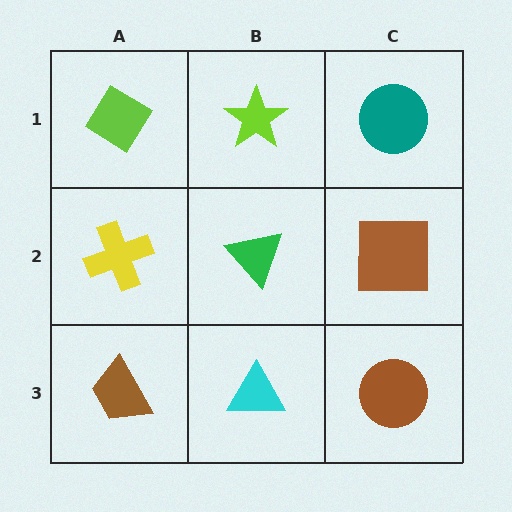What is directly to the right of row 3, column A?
A cyan triangle.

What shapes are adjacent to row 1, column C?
A brown square (row 2, column C), a lime star (row 1, column B).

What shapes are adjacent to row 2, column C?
A teal circle (row 1, column C), a brown circle (row 3, column C), a green triangle (row 2, column B).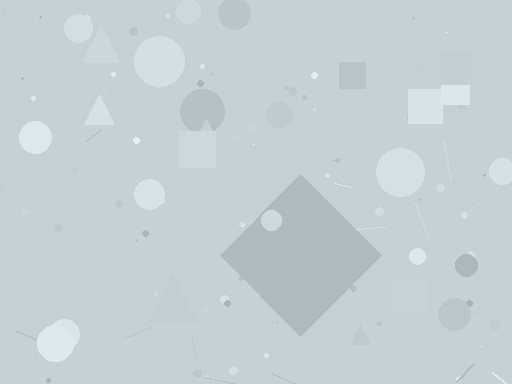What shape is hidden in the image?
A diamond is hidden in the image.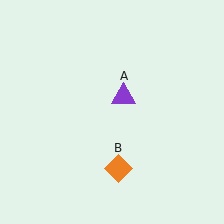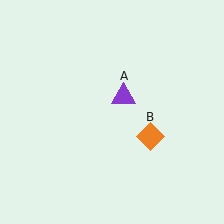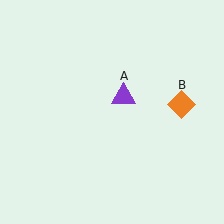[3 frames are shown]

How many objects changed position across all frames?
1 object changed position: orange diamond (object B).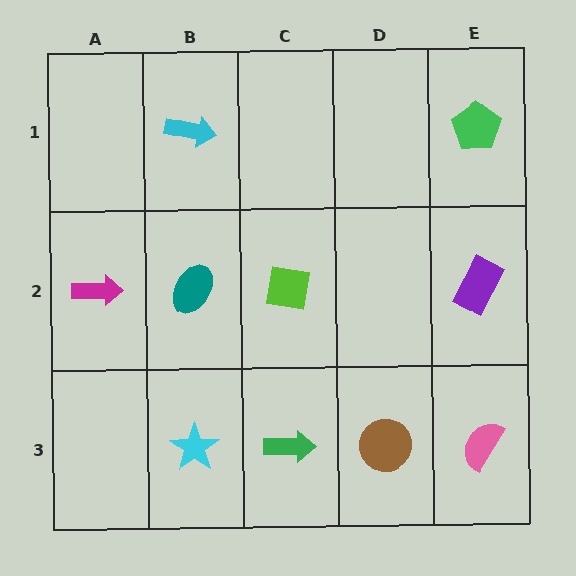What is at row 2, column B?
A teal ellipse.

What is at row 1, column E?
A green pentagon.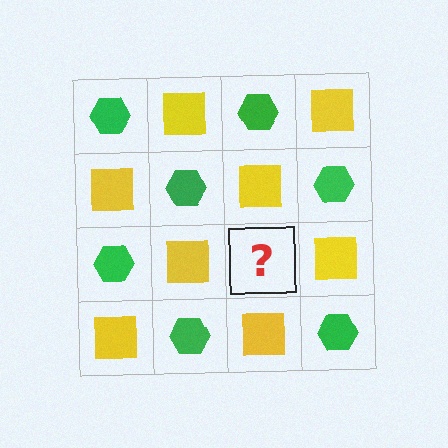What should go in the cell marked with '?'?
The missing cell should contain a green hexagon.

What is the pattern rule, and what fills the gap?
The rule is that it alternates green hexagon and yellow square in a checkerboard pattern. The gap should be filled with a green hexagon.